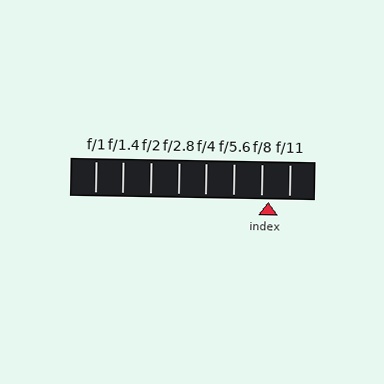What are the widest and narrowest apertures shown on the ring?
The widest aperture shown is f/1 and the narrowest is f/11.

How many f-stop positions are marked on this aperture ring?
There are 8 f-stop positions marked.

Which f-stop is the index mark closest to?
The index mark is closest to f/8.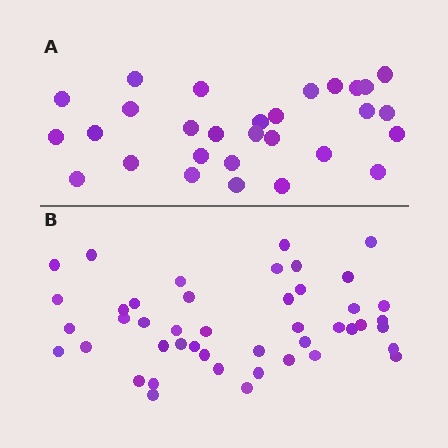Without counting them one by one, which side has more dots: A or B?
Region B (the bottom region) has more dots.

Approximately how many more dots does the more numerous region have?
Region B has approximately 15 more dots than region A.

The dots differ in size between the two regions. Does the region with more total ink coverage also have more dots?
No. Region A has more total ink coverage because its dots are larger, but region B actually contains more individual dots. Total area can be misleading — the number of items is what matters here.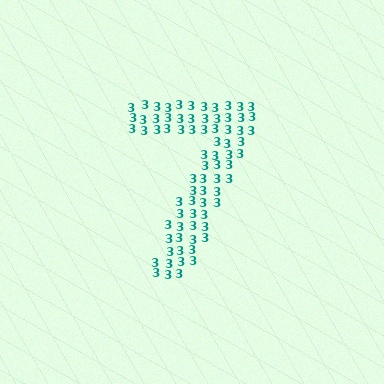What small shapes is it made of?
It is made of small digit 3's.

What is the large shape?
The large shape is the digit 7.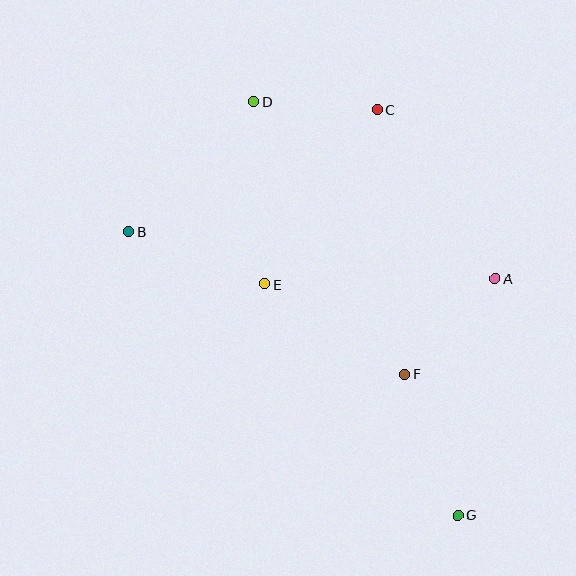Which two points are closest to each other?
Points C and D are closest to each other.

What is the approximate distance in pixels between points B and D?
The distance between B and D is approximately 181 pixels.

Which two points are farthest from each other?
Points D and G are farthest from each other.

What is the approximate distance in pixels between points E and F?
The distance between E and F is approximately 167 pixels.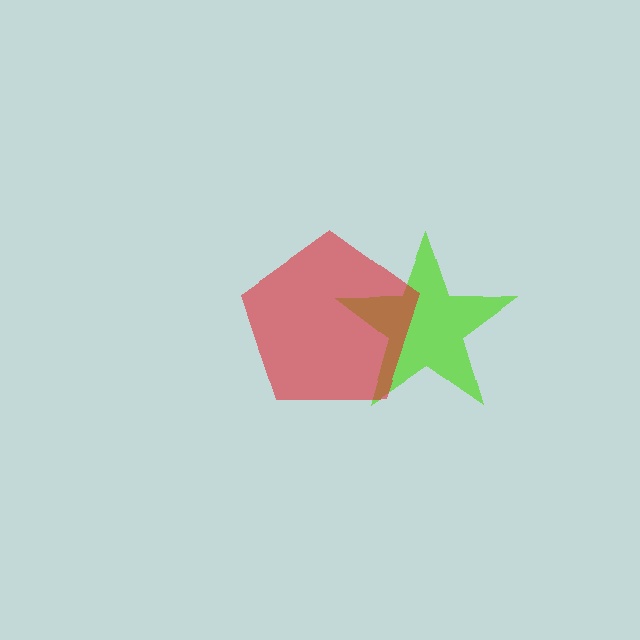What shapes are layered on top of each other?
The layered shapes are: a lime star, a red pentagon.